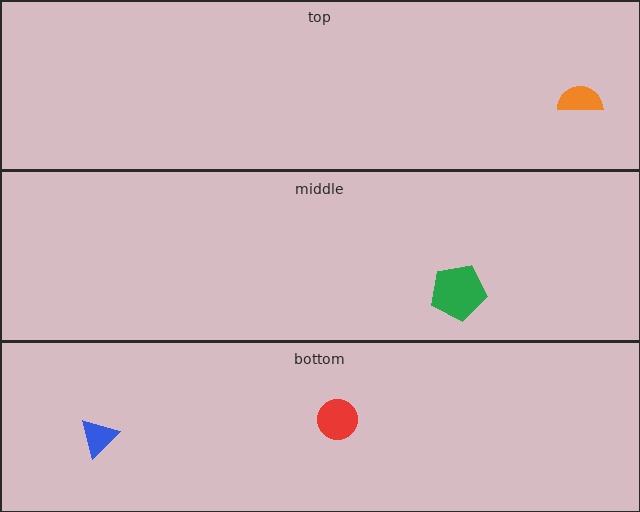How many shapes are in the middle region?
1.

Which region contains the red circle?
The bottom region.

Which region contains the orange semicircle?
The top region.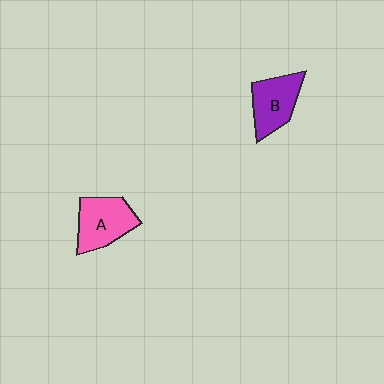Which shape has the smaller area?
Shape B (purple).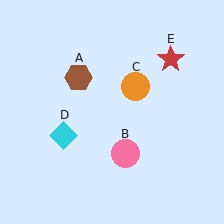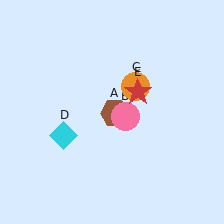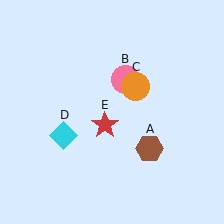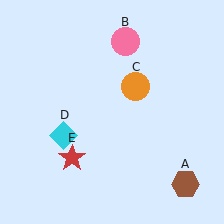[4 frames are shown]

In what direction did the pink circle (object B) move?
The pink circle (object B) moved up.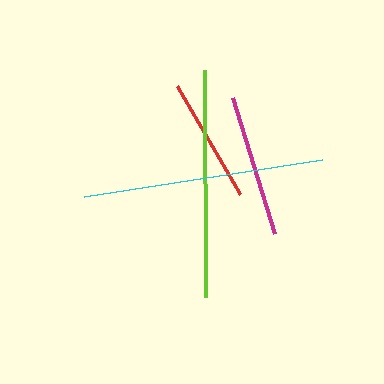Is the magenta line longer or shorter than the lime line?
The lime line is longer than the magenta line.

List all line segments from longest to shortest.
From longest to shortest: cyan, lime, magenta, red.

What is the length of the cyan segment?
The cyan segment is approximately 241 pixels long.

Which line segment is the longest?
The cyan line is the longest at approximately 241 pixels.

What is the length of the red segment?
The red segment is approximately 125 pixels long.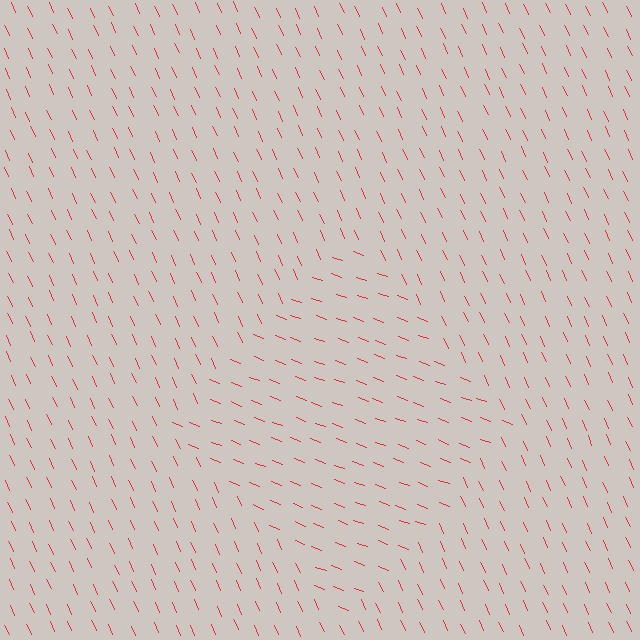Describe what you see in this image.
The image is filled with small red line segments. A diamond region in the image has lines oriented differently from the surrounding lines, creating a visible texture boundary.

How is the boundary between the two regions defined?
The boundary is defined purely by a change in line orientation (approximately 45 degrees difference). All lines are the same color and thickness.